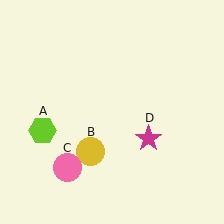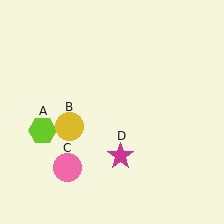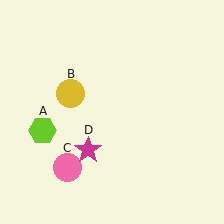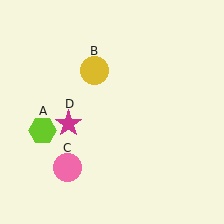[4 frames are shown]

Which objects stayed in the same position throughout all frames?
Lime hexagon (object A) and pink circle (object C) remained stationary.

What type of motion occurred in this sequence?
The yellow circle (object B), magenta star (object D) rotated clockwise around the center of the scene.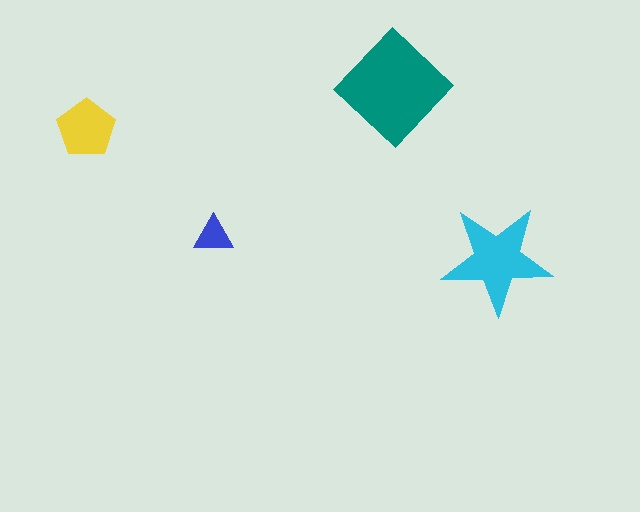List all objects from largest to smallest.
The teal diamond, the cyan star, the yellow pentagon, the blue triangle.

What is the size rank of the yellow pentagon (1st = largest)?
3rd.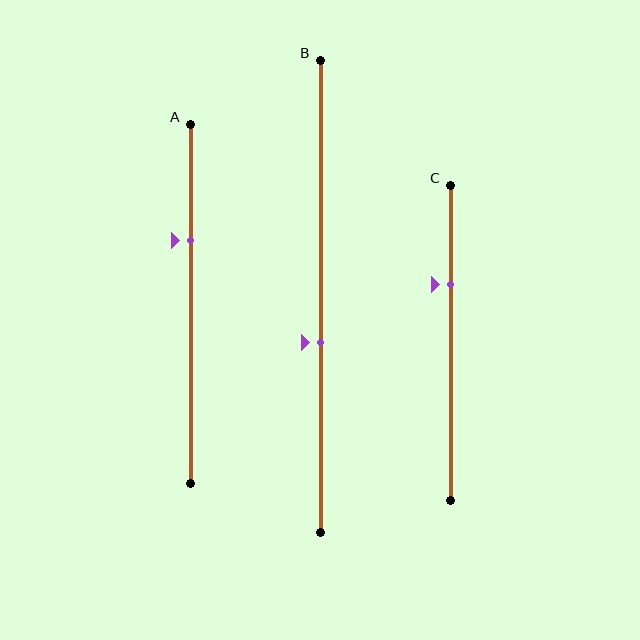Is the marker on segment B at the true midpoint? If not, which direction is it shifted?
No, the marker on segment B is shifted downward by about 10% of the segment length.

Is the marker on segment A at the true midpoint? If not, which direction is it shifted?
No, the marker on segment A is shifted upward by about 18% of the segment length.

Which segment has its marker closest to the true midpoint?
Segment B has its marker closest to the true midpoint.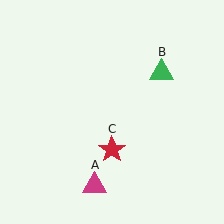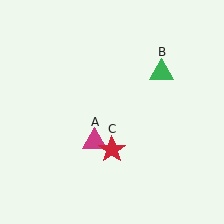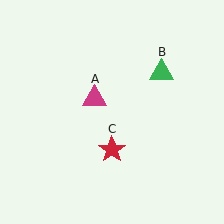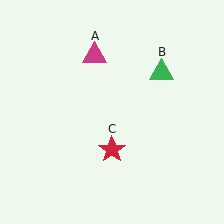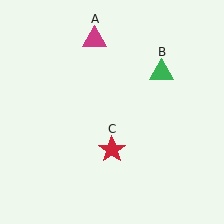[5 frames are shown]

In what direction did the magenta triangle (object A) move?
The magenta triangle (object A) moved up.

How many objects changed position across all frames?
1 object changed position: magenta triangle (object A).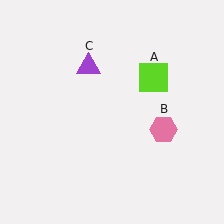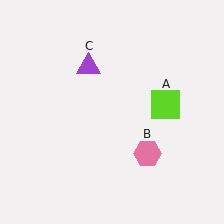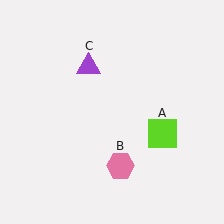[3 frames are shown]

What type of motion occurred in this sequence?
The lime square (object A), pink hexagon (object B) rotated clockwise around the center of the scene.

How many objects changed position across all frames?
2 objects changed position: lime square (object A), pink hexagon (object B).